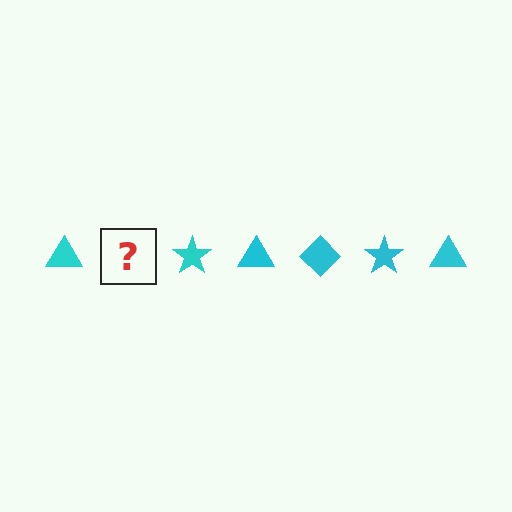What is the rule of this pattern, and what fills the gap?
The rule is that the pattern cycles through triangle, diamond, star shapes in cyan. The gap should be filled with a cyan diamond.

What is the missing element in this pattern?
The missing element is a cyan diamond.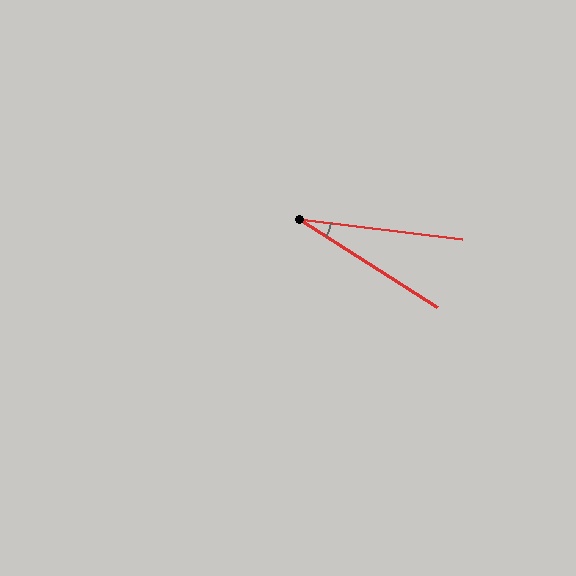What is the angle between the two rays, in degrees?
Approximately 25 degrees.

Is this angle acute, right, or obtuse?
It is acute.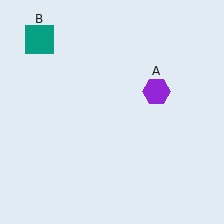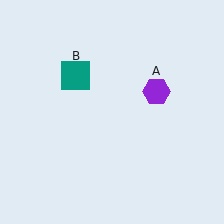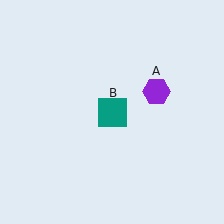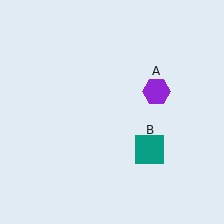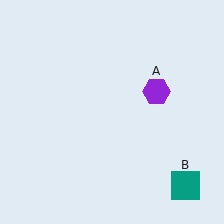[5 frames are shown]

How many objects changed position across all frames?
1 object changed position: teal square (object B).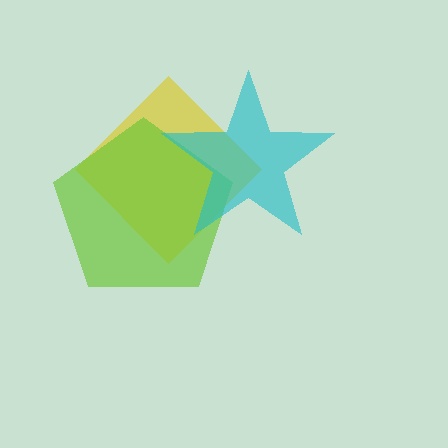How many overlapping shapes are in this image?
There are 3 overlapping shapes in the image.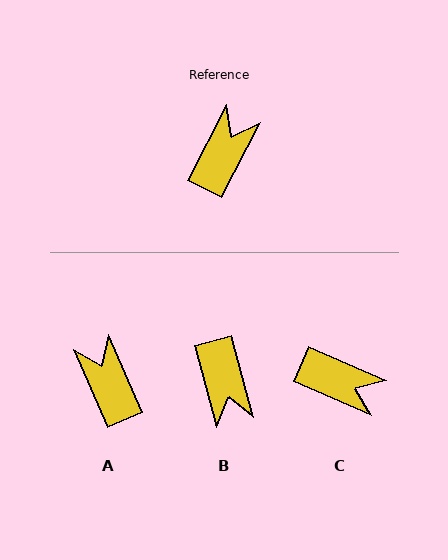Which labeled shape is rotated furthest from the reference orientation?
B, about 138 degrees away.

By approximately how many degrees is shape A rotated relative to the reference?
Approximately 50 degrees counter-clockwise.